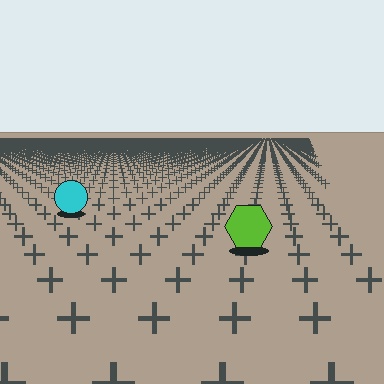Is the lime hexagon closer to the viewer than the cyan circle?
Yes. The lime hexagon is closer — you can tell from the texture gradient: the ground texture is coarser near it.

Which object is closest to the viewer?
The lime hexagon is closest. The texture marks near it are larger and more spread out.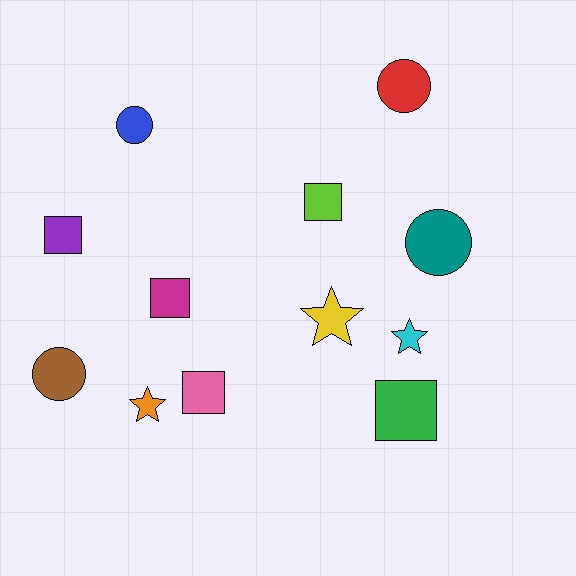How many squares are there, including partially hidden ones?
There are 5 squares.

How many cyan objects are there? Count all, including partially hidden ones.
There is 1 cyan object.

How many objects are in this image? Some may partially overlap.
There are 12 objects.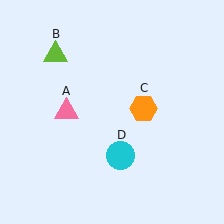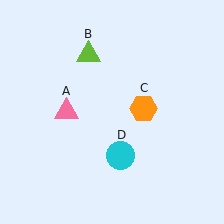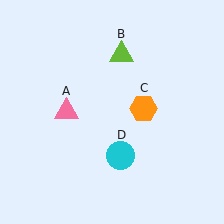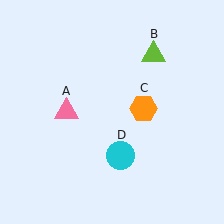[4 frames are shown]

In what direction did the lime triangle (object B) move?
The lime triangle (object B) moved right.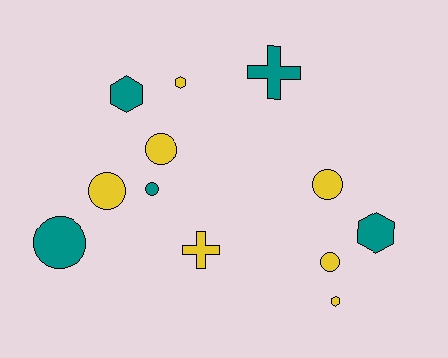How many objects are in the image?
There are 12 objects.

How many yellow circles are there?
There are 4 yellow circles.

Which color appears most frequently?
Yellow, with 7 objects.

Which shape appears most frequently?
Circle, with 6 objects.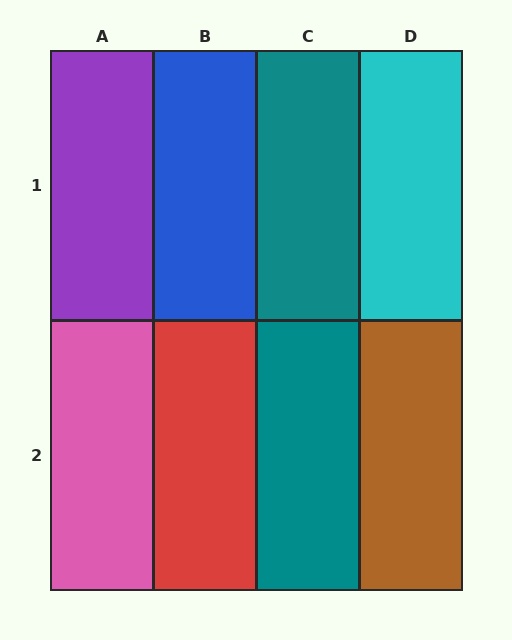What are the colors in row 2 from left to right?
Pink, red, teal, brown.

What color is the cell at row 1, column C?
Teal.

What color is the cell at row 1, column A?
Purple.